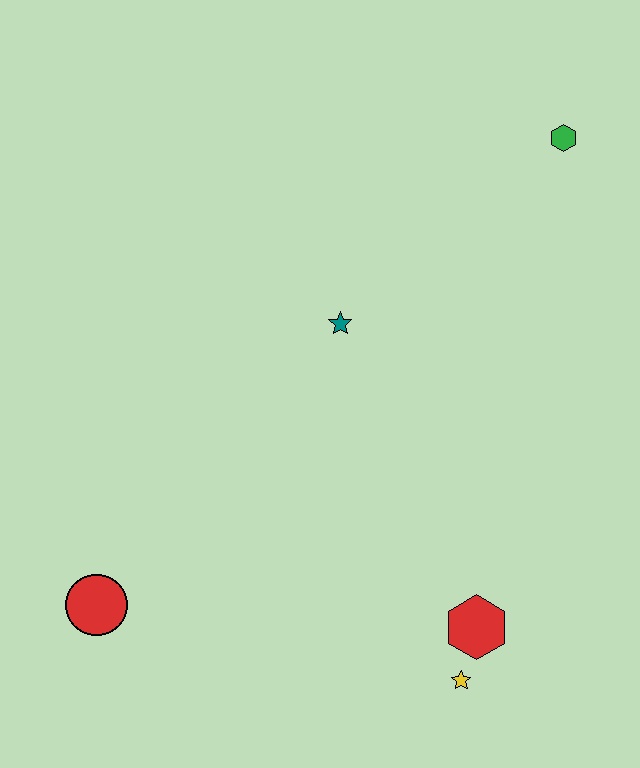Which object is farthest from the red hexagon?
The green hexagon is farthest from the red hexagon.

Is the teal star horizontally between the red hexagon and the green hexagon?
No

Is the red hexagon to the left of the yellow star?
No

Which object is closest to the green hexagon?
The teal star is closest to the green hexagon.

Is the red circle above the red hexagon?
Yes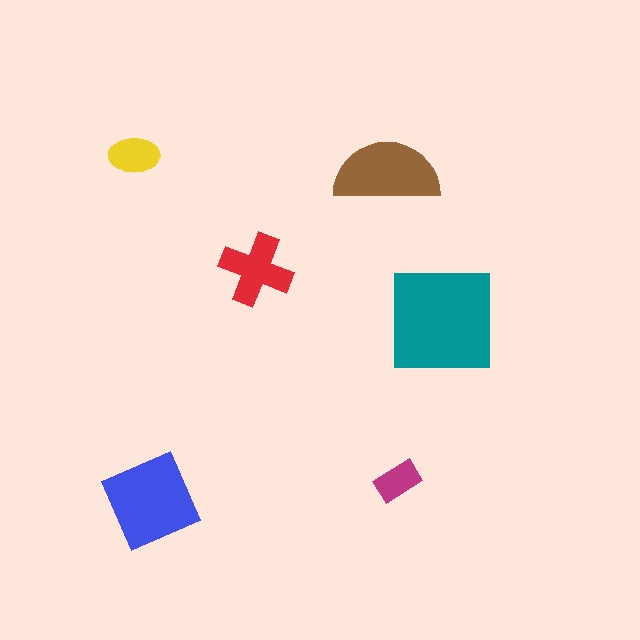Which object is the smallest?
The magenta rectangle.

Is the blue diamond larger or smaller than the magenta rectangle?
Larger.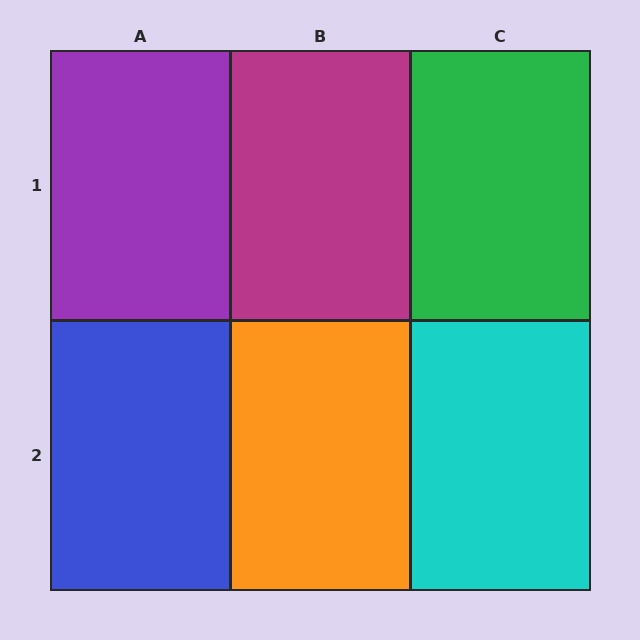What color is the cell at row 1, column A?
Purple.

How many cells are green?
1 cell is green.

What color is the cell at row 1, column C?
Green.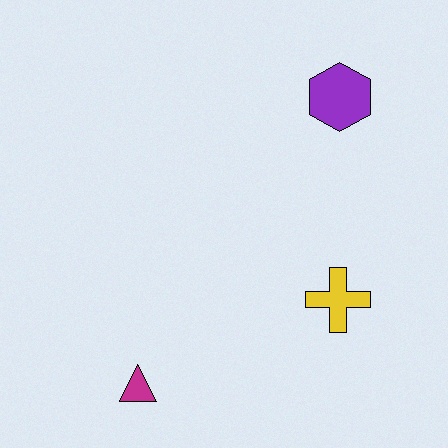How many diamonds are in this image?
There are no diamonds.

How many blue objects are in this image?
There are no blue objects.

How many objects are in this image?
There are 3 objects.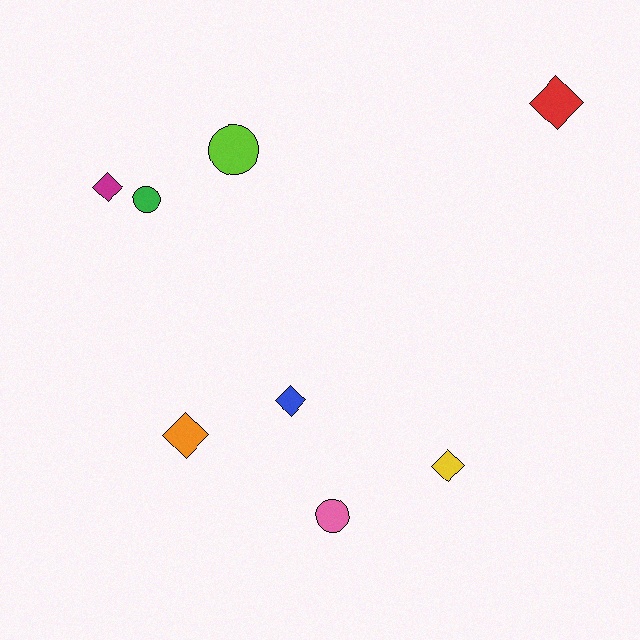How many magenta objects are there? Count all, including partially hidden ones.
There is 1 magenta object.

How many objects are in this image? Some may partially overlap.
There are 8 objects.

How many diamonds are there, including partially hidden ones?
There are 5 diamonds.